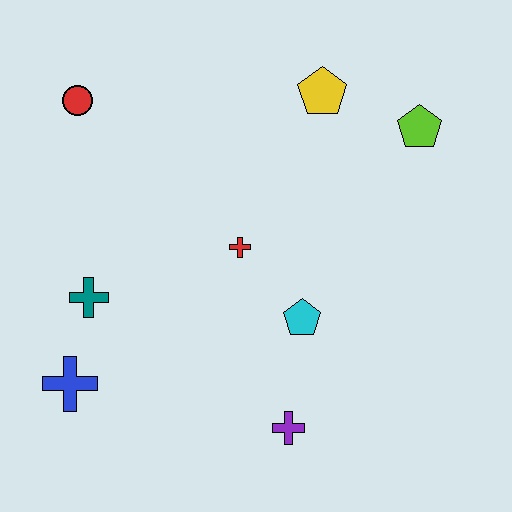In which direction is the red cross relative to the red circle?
The red cross is to the right of the red circle.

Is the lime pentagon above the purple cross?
Yes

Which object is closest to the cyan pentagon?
The red cross is closest to the cyan pentagon.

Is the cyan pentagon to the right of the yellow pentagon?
No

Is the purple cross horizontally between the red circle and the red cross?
No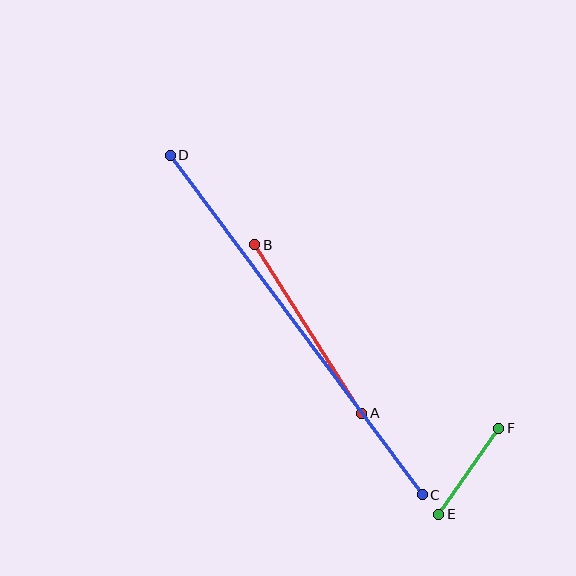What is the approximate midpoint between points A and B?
The midpoint is at approximately (308, 329) pixels.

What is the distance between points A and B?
The distance is approximately 200 pixels.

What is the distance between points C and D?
The distance is approximately 423 pixels.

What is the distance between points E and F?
The distance is approximately 105 pixels.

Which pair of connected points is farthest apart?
Points C and D are farthest apart.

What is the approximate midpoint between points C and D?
The midpoint is at approximately (296, 325) pixels.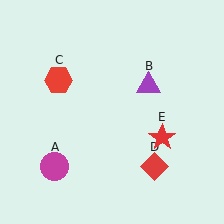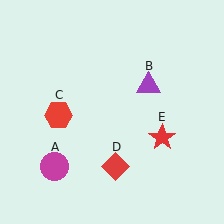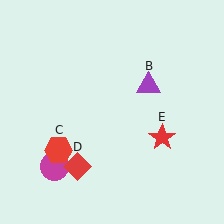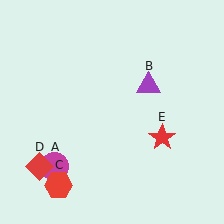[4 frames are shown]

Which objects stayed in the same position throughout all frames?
Magenta circle (object A) and purple triangle (object B) and red star (object E) remained stationary.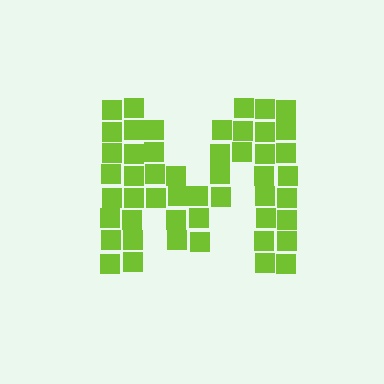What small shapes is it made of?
It is made of small squares.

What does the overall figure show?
The overall figure shows the letter M.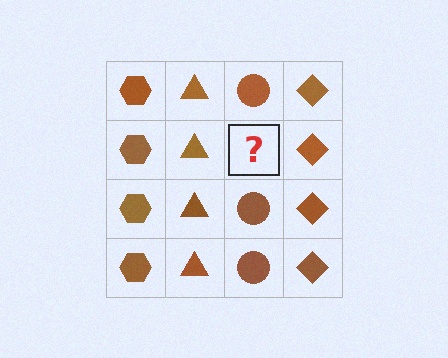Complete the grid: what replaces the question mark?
The question mark should be replaced with a brown circle.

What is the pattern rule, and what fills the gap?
The rule is that each column has a consistent shape. The gap should be filled with a brown circle.